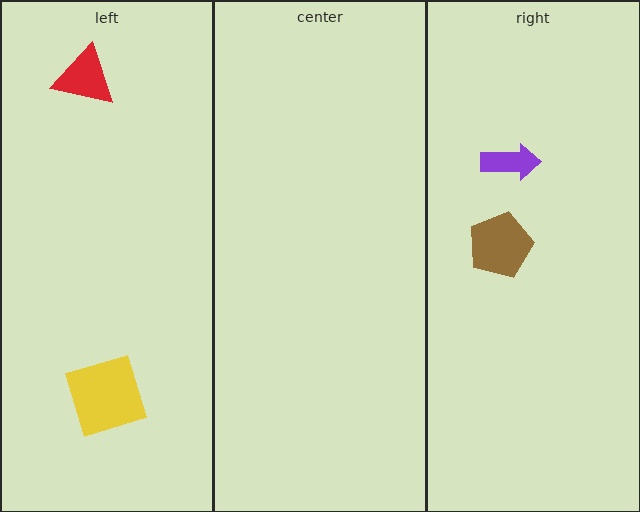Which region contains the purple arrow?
The right region.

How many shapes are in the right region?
2.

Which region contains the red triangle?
The left region.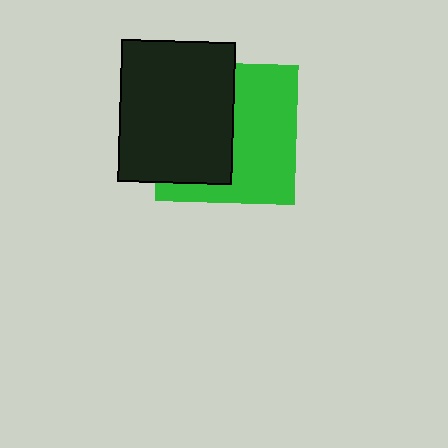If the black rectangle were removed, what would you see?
You would see the complete green square.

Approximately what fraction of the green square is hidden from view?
Roughly 49% of the green square is hidden behind the black rectangle.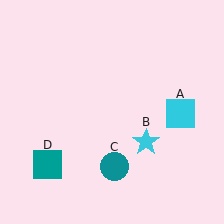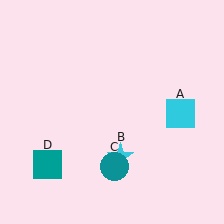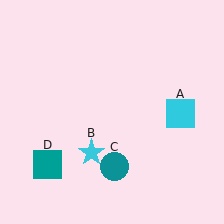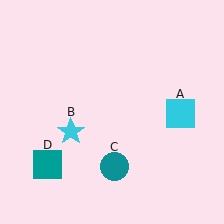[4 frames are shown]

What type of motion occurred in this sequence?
The cyan star (object B) rotated clockwise around the center of the scene.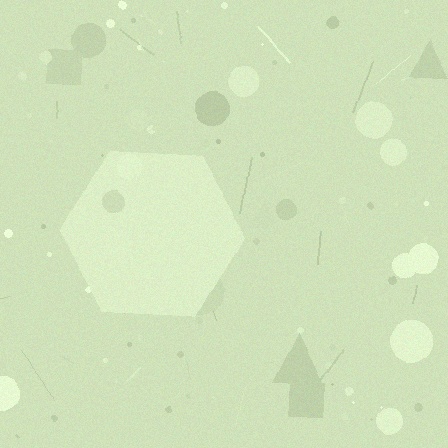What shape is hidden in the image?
A hexagon is hidden in the image.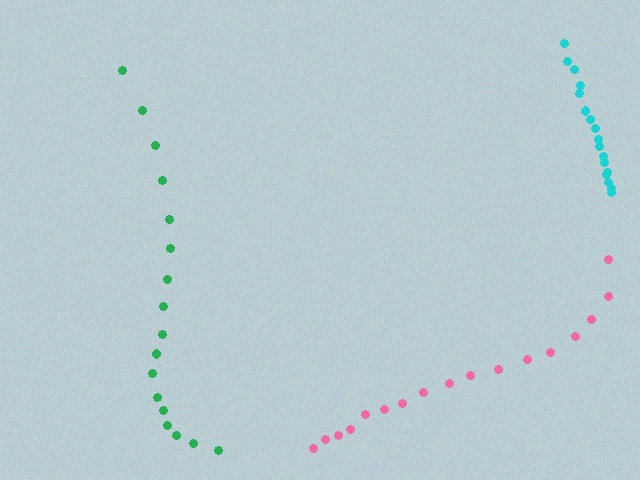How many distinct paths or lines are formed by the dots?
There are 3 distinct paths.